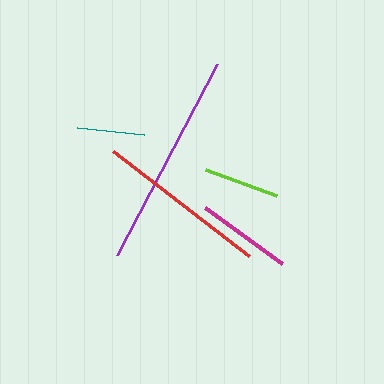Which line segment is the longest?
The purple line is the longest at approximately 216 pixels.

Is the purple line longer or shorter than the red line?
The purple line is longer than the red line.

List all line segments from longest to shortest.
From longest to shortest: purple, red, magenta, lime, teal.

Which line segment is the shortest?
The teal line is the shortest at approximately 67 pixels.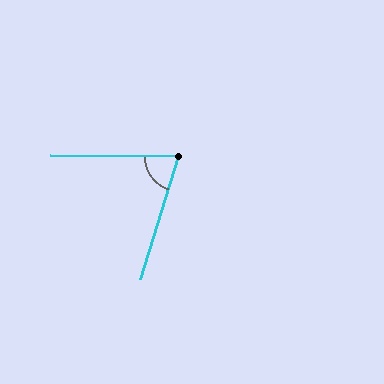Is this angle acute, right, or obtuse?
It is acute.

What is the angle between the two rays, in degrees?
Approximately 73 degrees.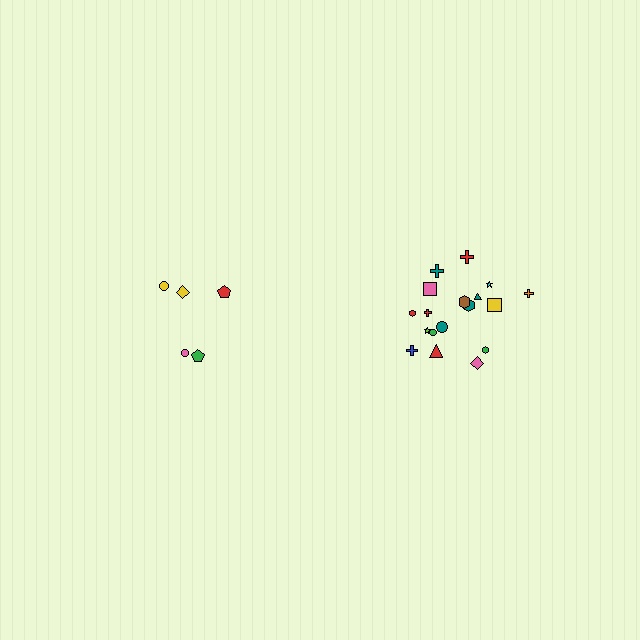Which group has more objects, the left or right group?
The right group.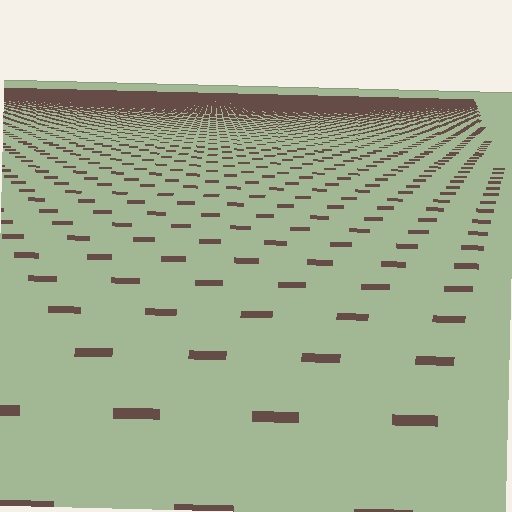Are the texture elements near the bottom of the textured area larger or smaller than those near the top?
Larger. Near the bottom, elements are closer to the viewer and appear at a bigger on-screen size.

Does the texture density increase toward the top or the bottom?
Density increases toward the top.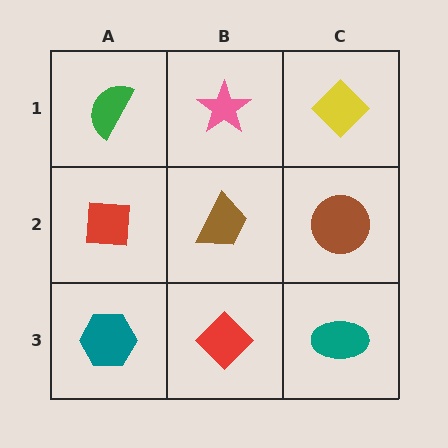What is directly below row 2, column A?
A teal hexagon.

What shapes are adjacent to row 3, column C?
A brown circle (row 2, column C), a red diamond (row 3, column B).